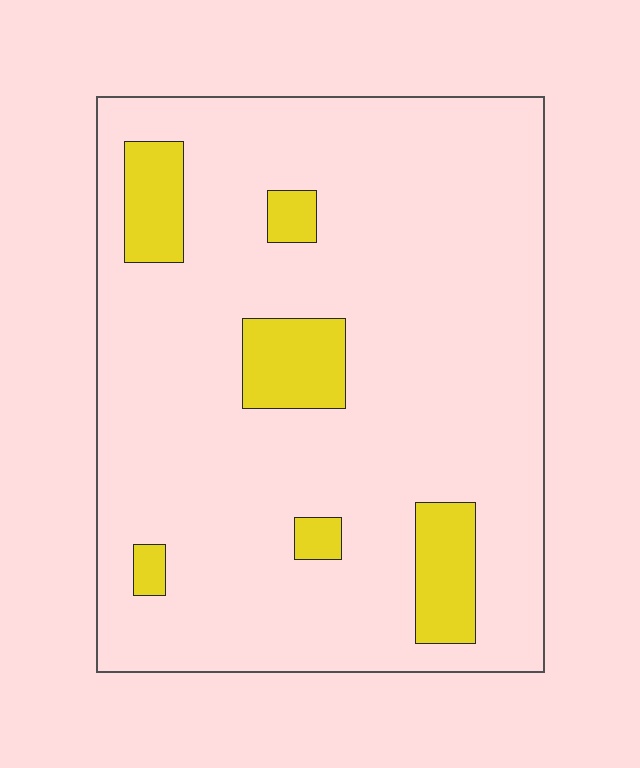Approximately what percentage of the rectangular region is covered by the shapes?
Approximately 10%.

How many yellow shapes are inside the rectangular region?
6.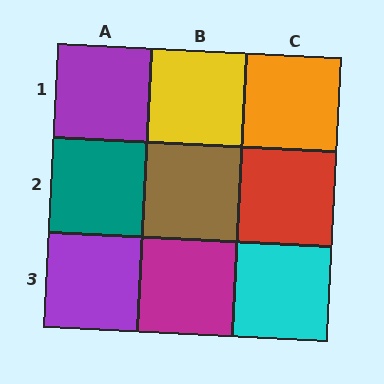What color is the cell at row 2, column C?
Red.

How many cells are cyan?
1 cell is cyan.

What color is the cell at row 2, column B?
Brown.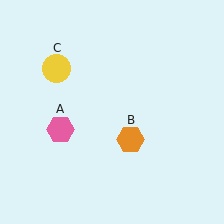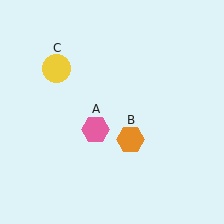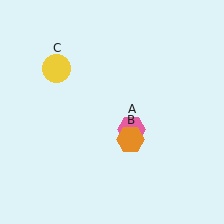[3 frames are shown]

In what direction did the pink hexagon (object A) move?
The pink hexagon (object A) moved right.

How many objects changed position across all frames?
1 object changed position: pink hexagon (object A).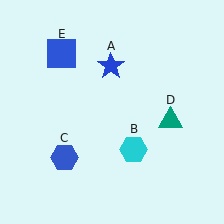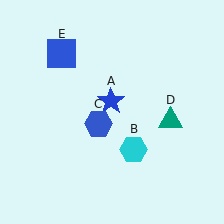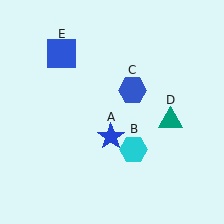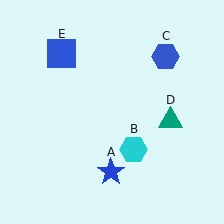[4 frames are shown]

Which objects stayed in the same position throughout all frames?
Cyan hexagon (object B) and teal triangle (object D) and blue square (object E) remained stationary.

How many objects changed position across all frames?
2 objects changed position: blue star (object A), blue hexagon (object C).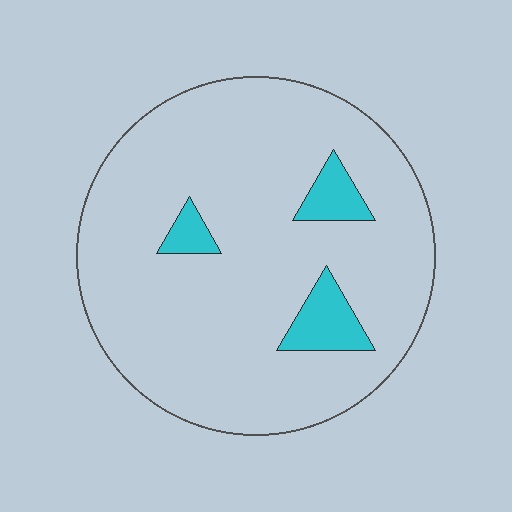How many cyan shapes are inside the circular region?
3.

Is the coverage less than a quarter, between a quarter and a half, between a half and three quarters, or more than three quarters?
Less than a quarter.